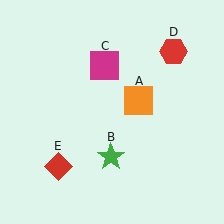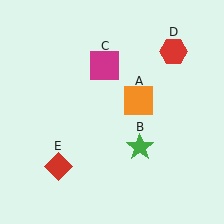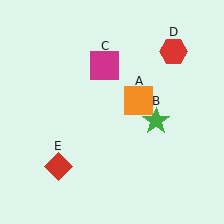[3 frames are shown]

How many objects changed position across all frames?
1 object changed position: green star (object B).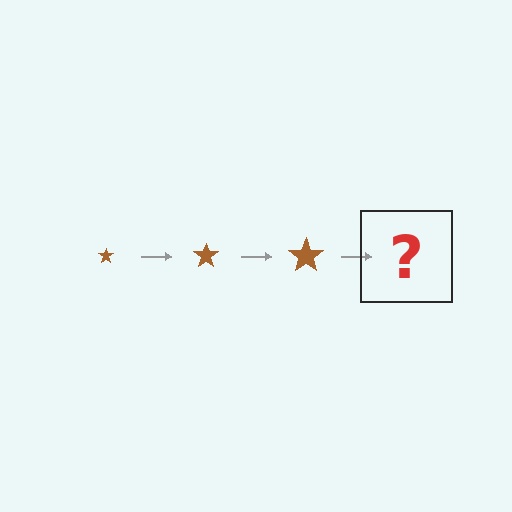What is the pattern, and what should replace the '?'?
The pattern is that the star gets progressively larger each step. The '?' should be a brown star, larger than the previous one.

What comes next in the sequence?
The next element should be a brown star, larger than the previous one.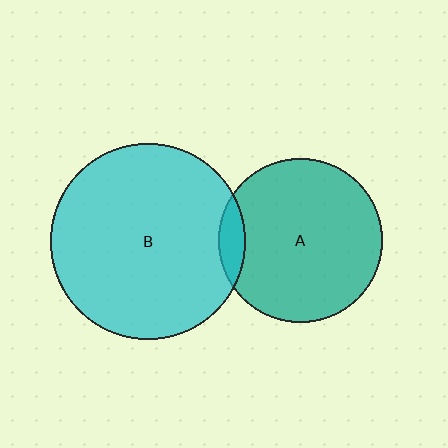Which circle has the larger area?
Circle B (cyan).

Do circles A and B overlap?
Yes.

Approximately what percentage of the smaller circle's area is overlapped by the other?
Approximately 10%.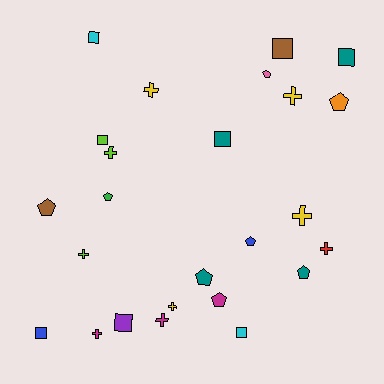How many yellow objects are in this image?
There are 4 yellow objects.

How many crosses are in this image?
There are 9 crosses.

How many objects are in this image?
There are 25 objects.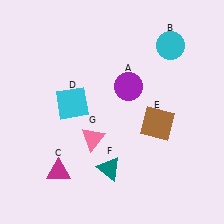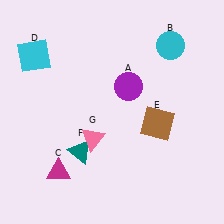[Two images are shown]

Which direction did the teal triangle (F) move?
The teal triangle (F) moved left.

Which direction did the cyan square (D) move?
The cyan square (D) moved up.